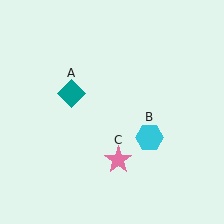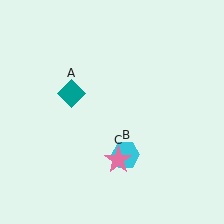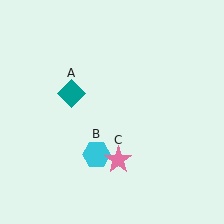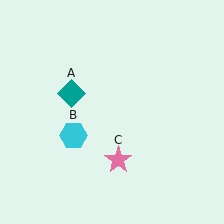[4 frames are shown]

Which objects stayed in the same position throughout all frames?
Teal diamond (object A) and pink star (object C) remained stationary.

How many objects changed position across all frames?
1 object changed position: cyan hexagon (object B).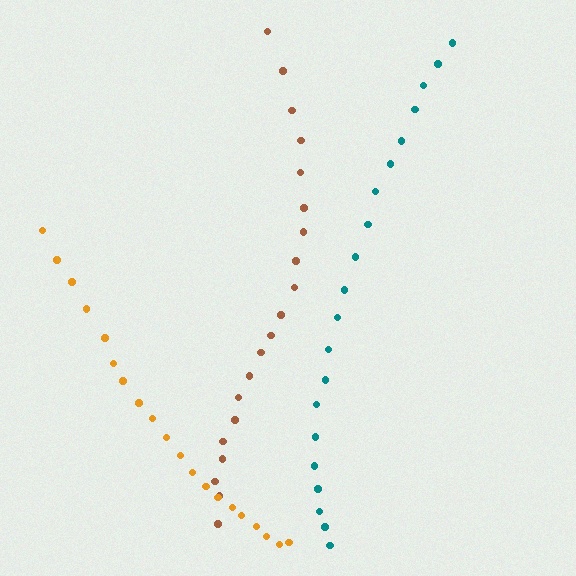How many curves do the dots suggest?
There are 3 distinct paths.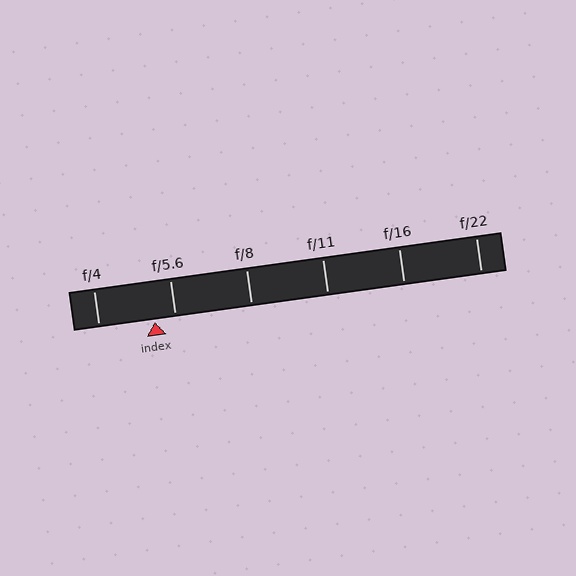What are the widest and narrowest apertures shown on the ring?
The widest aperture shown is f/4 and the narrowest is f/22.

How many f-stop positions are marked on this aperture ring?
There are 6 f-stop positions marked.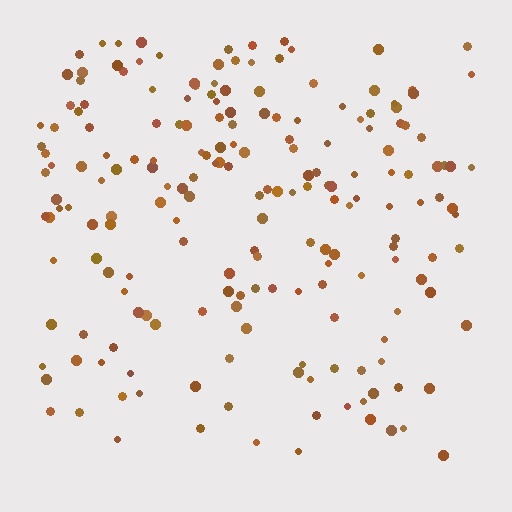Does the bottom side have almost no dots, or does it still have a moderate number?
Still a moderate number, just noticeably fewer than the top.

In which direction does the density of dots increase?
From bottom to top, with the top side densest.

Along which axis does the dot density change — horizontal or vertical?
Vertical.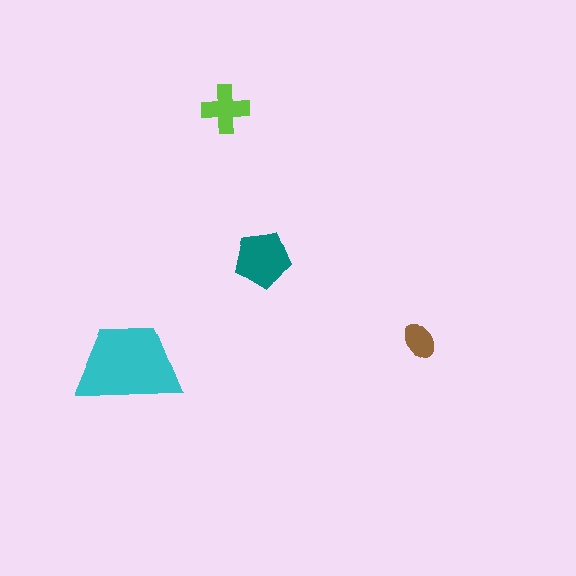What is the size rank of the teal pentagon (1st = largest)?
2nd.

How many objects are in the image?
There are 4 objects in the image.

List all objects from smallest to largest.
The brown ellipse, the lime cross, the teal pentagon, the cyan trapezoid.